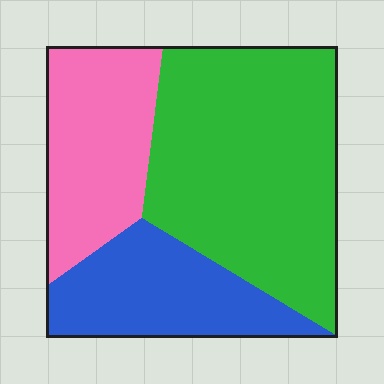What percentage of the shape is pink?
Pink covers around 25% of the shape.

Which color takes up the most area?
Green, at roughly 50%.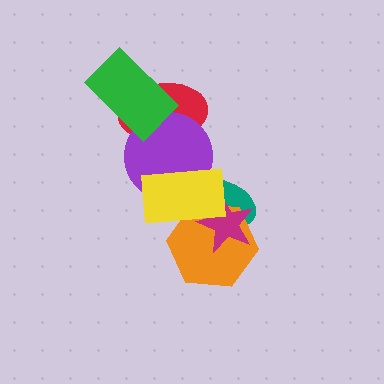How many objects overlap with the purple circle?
3 objects overlap with the purple circle.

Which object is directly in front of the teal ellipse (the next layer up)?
The orange hexagon is directly in front of the teal ellipse.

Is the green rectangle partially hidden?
No, no other shape covers it.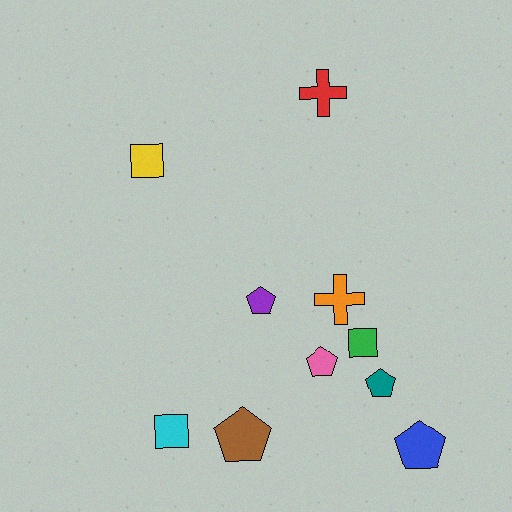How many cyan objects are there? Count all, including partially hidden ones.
There is 1 cyan object.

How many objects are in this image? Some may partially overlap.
There are 10 objects.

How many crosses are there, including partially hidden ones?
There are 2 crosses.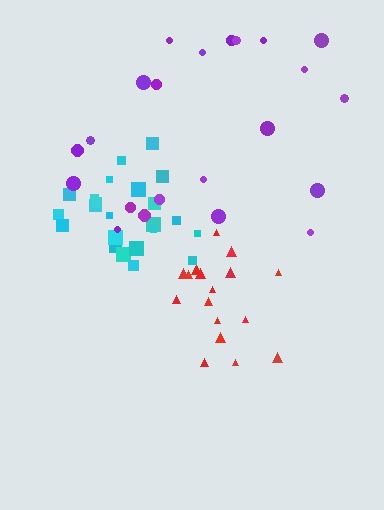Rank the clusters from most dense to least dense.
cyan, red, purple.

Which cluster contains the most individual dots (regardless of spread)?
Cyan (23).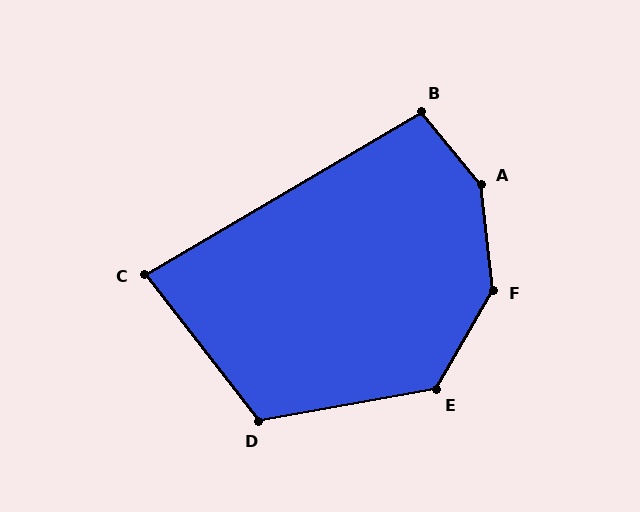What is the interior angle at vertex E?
Approximately 130 degrees (obtuse).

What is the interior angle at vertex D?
Approximately 118 degrees (obtuse).